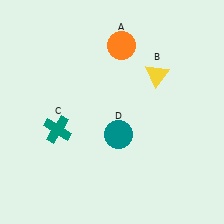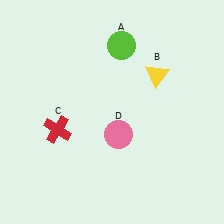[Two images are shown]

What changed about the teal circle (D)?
In Image 1, D is teal. In Image 2, it changed to pink.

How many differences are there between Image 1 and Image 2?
There are 3 differences between the two images.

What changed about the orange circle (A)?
In Image 1, A is orange. In Image 2, it changed to lime.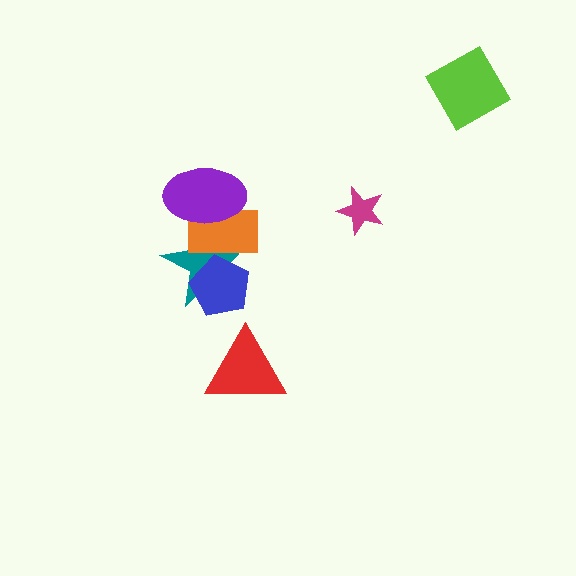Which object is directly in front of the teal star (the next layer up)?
The orange rectangle is directly in front of the teal star.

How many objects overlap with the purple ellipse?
2 objects overlap with the purple ellipse.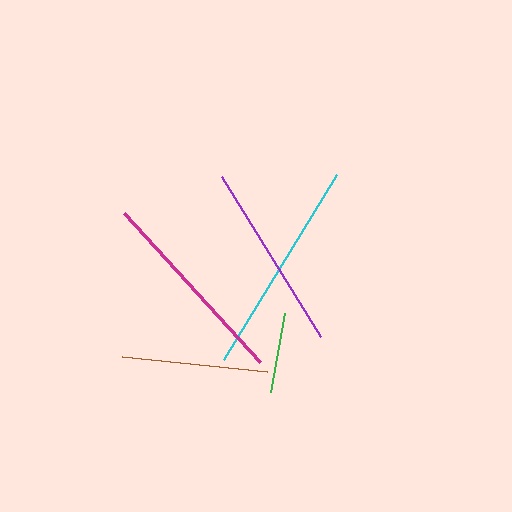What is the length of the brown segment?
The brown segment is approximately 146 pixels long.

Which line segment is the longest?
The cyan line is the longest at approximately 217 pixels.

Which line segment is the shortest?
The green line is the shortest at approximately 80 pixels.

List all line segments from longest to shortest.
From longest to shortest: cyan, magenta, purple, brown, green.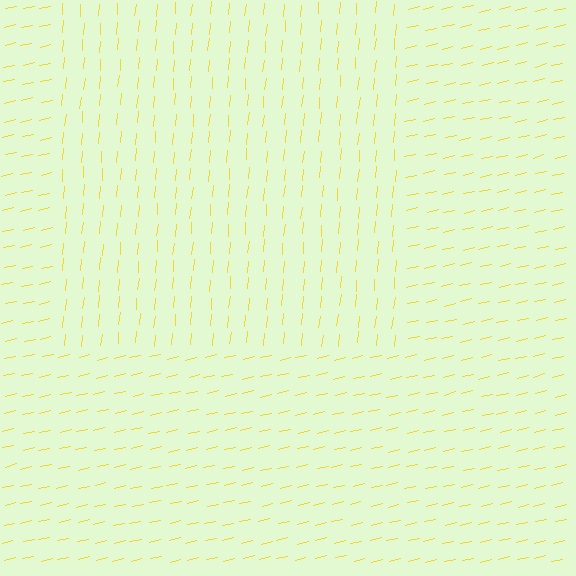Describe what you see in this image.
The image is filled with small yellow line segments. A rectangle region in the image has lines oriented differently from the surrounding lines, creating a visible texture boundary.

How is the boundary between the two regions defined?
The boundary is defined purely by a change in line orientation (approximately 72 degrees difference). All lines are the same color and thickness.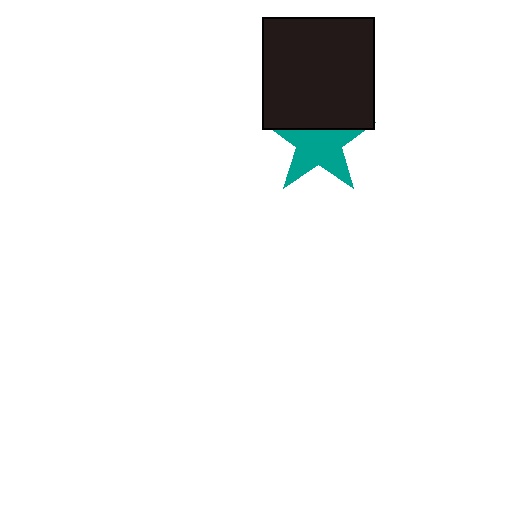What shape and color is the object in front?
The object in front is a black square.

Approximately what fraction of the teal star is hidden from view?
Roughly 34% of the teal star is hidden behind the black square.